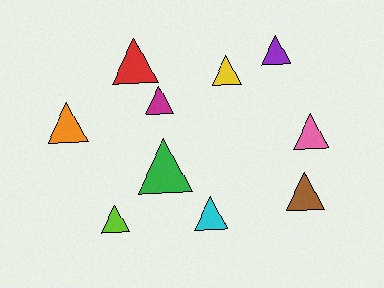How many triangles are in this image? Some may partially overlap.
There are 10 triangles.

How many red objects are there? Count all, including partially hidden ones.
There is 1 red object.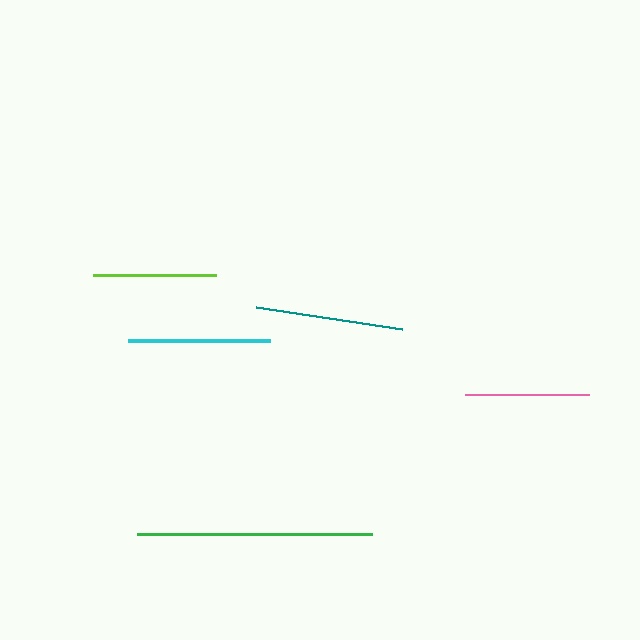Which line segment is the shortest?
The pink line is the shortest at approximately 123 pixels.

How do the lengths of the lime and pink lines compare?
The lime and pink lines are approximately the same length.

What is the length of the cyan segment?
The cyan segment is approximately 142 pixels long.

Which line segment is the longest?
The green line is the longest at approximately 235 pixels.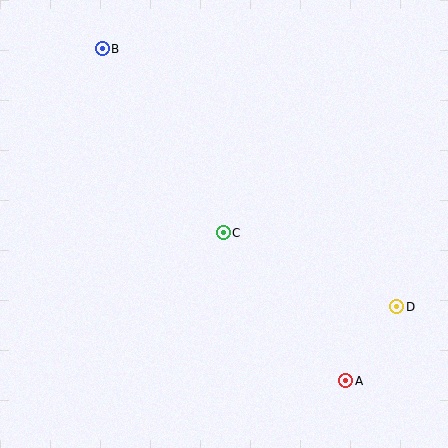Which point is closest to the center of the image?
Point C at (223, 233) is closest to the center.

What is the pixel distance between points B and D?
The distance between B and D is 392 pixels.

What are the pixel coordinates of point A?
Point A is at (346, 381).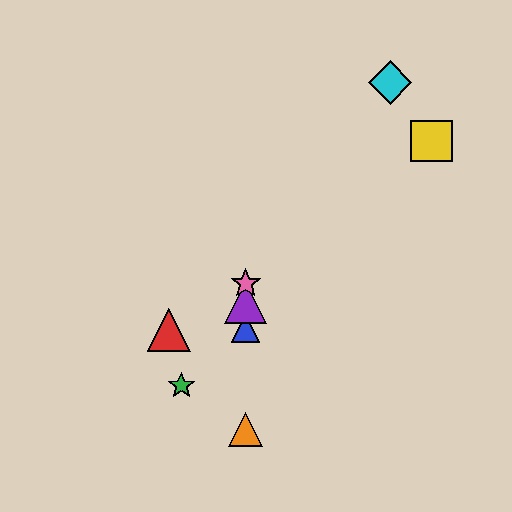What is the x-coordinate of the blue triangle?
The blue triangle is at x≈246.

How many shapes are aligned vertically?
4 shapes (the blue triangle, the purple triangle, the orange triangle, the pink star) are aligned vertically.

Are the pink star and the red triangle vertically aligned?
No, the pink star is at x≈246 and the red triangle is at x≈169.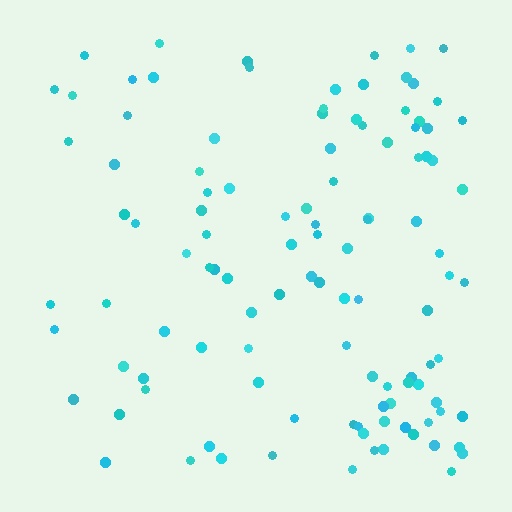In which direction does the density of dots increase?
From left to right, with the right side densest.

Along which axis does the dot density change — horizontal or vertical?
Horizontal.